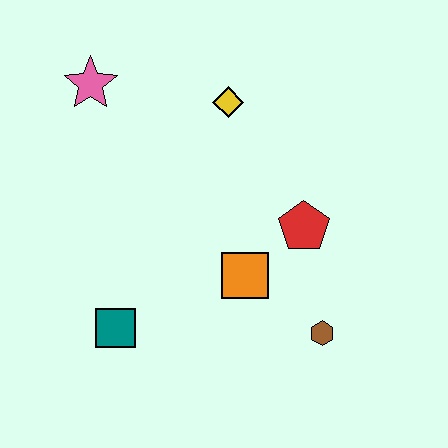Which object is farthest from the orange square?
The pink star is farthest from the orange square.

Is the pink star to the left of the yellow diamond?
Yes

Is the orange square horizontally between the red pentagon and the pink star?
Yes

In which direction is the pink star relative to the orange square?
The pink star is above the orange square.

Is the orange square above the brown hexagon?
Yes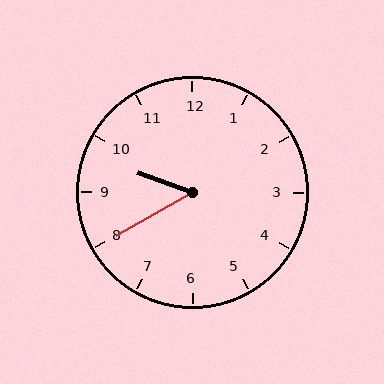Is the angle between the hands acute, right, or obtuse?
It is acute.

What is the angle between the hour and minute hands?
Approximately 50 degrees.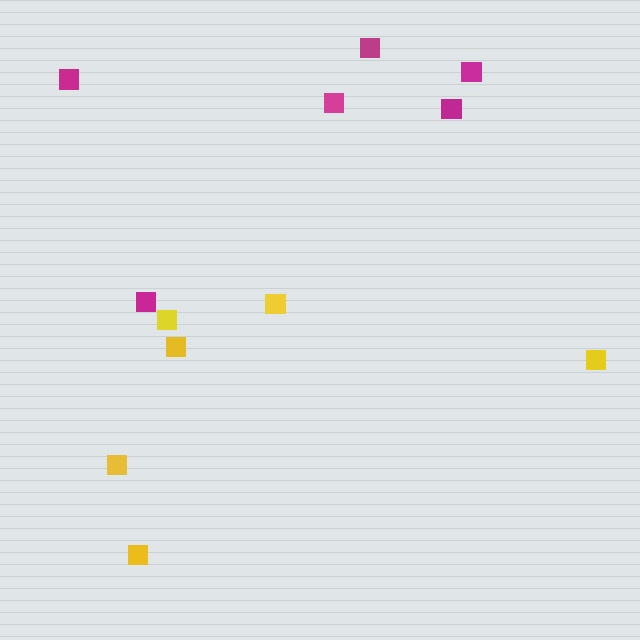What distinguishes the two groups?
There are 2 groups: one group of magenta squares (6) and one group of yellow squares (6).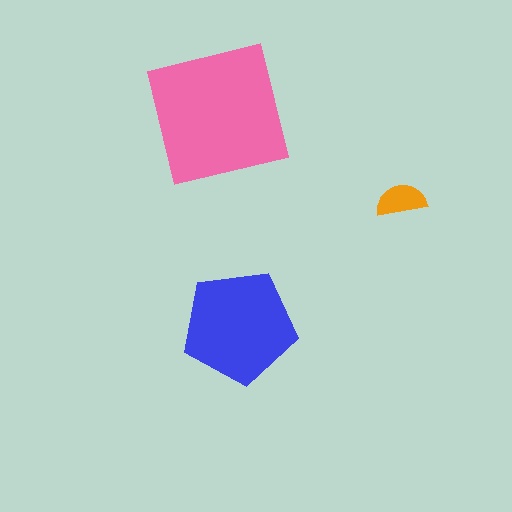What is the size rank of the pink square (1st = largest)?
1st.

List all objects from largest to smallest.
The pink square, the blue pentagon, the orange semicircle.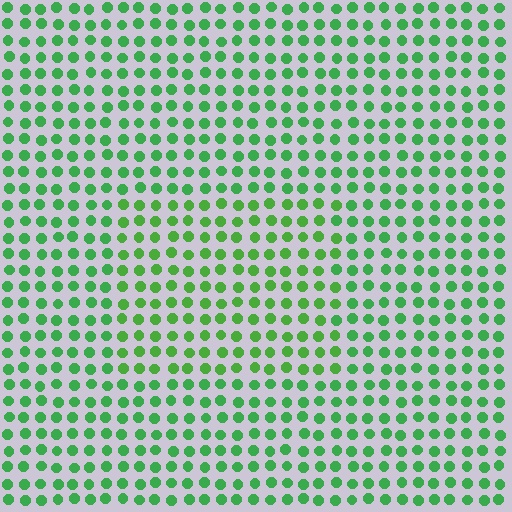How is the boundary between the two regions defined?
The boundary is defined purely by a slight shift in hue (about 19 degrees). Spacing, size, and orientation are identical on both sides.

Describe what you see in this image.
The image is filled with small green elements in a uniform arrangement. A rectangle-shaped region is visible where the elements are tinted to a slightly different hue, forming a subtle color boundary.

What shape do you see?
I see a rectangle.